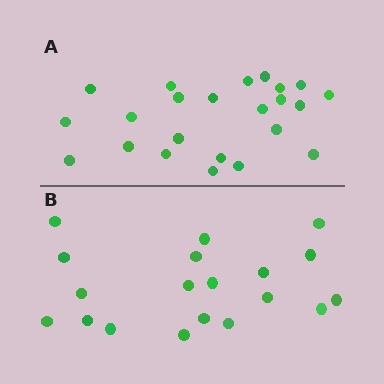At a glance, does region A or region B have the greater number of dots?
Region A (the top region) has more dots.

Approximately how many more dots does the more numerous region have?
Region A has about 4 more dots than region B.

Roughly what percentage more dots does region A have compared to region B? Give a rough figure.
About 20% more.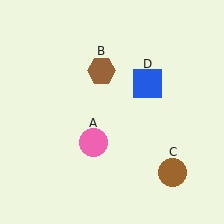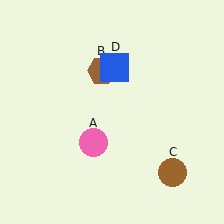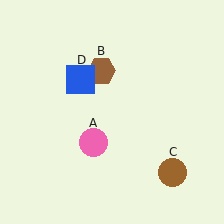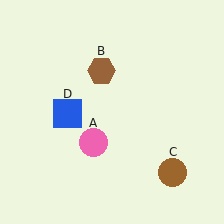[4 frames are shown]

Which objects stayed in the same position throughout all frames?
Pink circle (object A) and brown hexagon (object B) and brown circle (object C) remained stationary.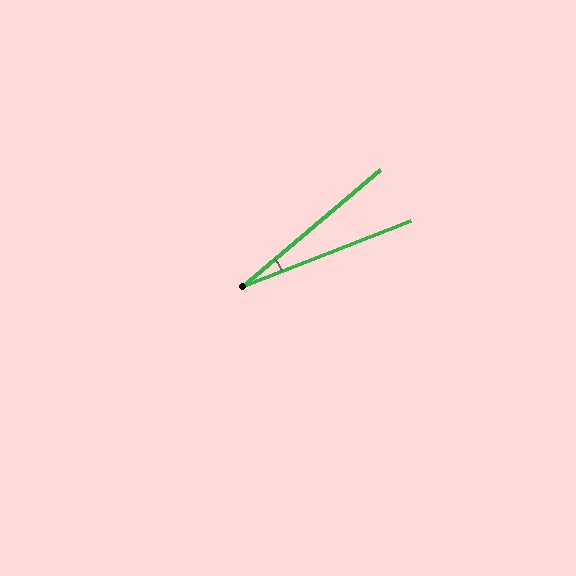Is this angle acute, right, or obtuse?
It is acute.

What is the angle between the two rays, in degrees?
Approximately 19 degrees.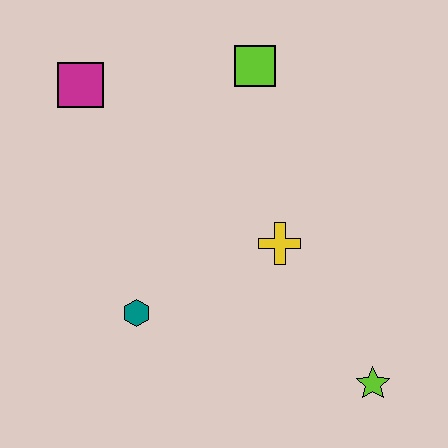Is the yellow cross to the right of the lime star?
No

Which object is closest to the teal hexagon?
The yellow cross is closest to the teal hexagon.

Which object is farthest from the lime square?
The lime star is farthest from the lime square.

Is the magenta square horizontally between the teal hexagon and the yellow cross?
No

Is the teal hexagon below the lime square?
Yes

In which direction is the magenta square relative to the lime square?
The magenta square is to the left of the lime square.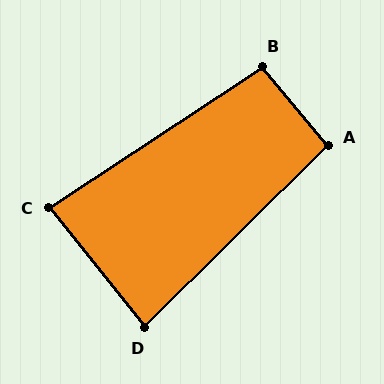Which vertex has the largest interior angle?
B, at approximately 96 degrees.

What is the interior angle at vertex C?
Approximately 85 degrees (approximately right).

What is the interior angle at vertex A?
Approximately 95 degrees (approximately right).